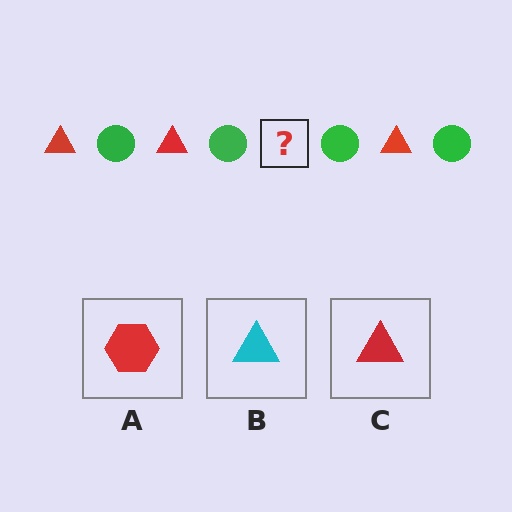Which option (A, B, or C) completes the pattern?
C.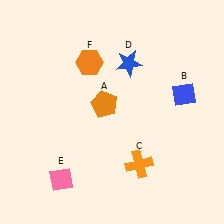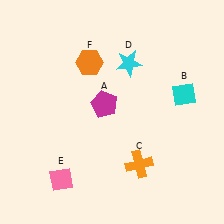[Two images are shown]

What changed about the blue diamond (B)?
In Image 1, B is blue. In Image 2, it changed to cyan.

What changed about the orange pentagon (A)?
In Image 1, A is orange. In Image 2, it changed to magenta.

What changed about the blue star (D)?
In Image 1, D is blue. In Image 2, it changed to cyan.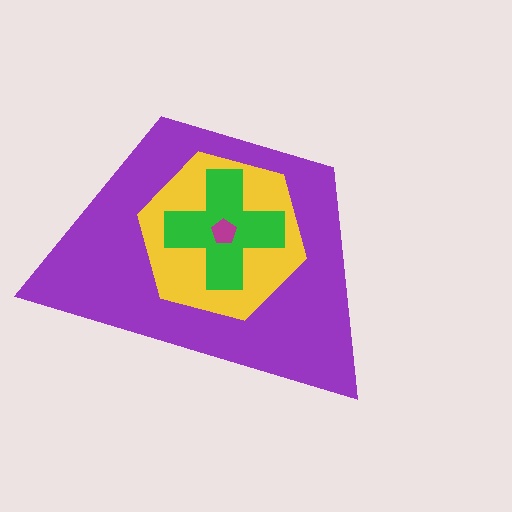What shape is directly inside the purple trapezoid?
The yellow hexagon.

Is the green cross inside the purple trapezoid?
Yes.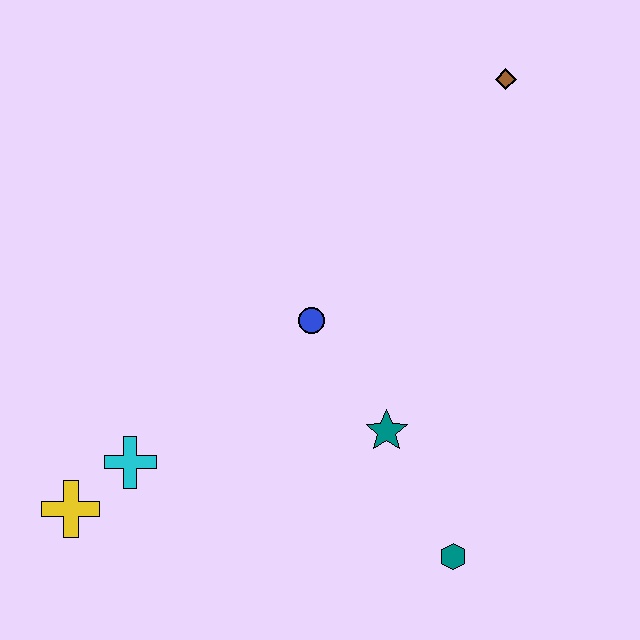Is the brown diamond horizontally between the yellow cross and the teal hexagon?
No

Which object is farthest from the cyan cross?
The brown diamond is farthest from the cyan cross.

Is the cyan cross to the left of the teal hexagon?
Yes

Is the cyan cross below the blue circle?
Yes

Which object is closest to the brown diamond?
The blue circle is closest to the brown diamond.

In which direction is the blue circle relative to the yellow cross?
The blue circle is to the right of the yellow cross.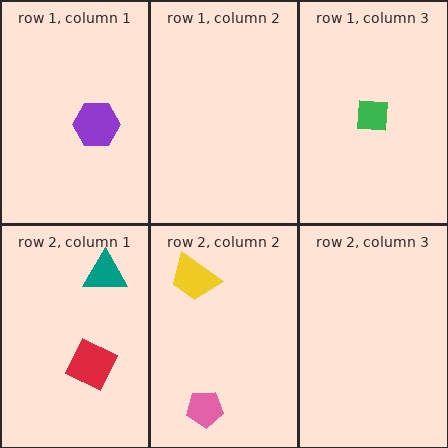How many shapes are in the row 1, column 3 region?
1.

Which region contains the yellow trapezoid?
The row 2, column 2 region.